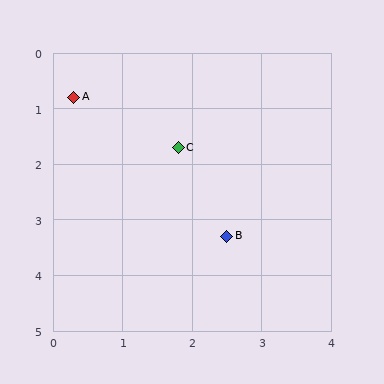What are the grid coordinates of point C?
Point C is at approximately (1.8, 1.7).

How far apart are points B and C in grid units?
Points B and C are about 1.7 grid units apart.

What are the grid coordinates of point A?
Point A is at approximately (0.3, 0.8).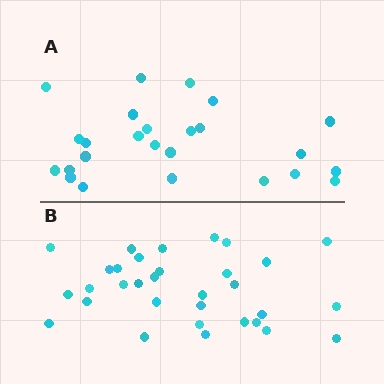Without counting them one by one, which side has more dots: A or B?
Region B (the bottom region) has more dots.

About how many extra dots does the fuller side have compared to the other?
Region B has roughly 8 or so more dots than region A.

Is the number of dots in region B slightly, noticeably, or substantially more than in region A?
Region B has noticeably more, but not dramatically so. The ratio is roughly 1.3 to 1.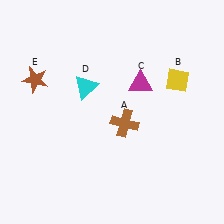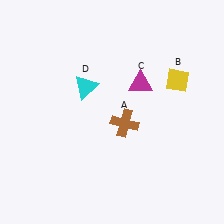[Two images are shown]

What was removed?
The brown star (E) was removed in Image 2.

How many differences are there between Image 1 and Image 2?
There is 1 difference between the two images.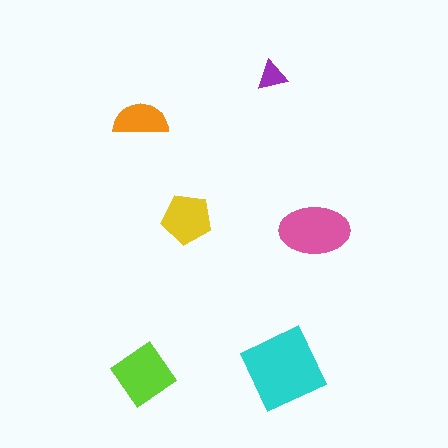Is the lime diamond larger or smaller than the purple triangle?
Larger.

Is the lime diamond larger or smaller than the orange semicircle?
Larger.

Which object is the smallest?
The purple triangle.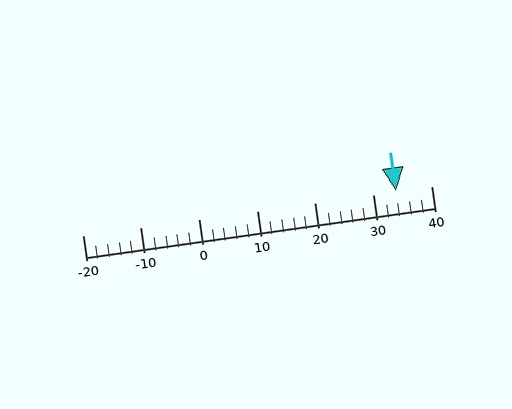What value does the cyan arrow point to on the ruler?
The cyan arrow points to approximately 34.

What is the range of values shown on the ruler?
The ruler shows values from -20 to 40.